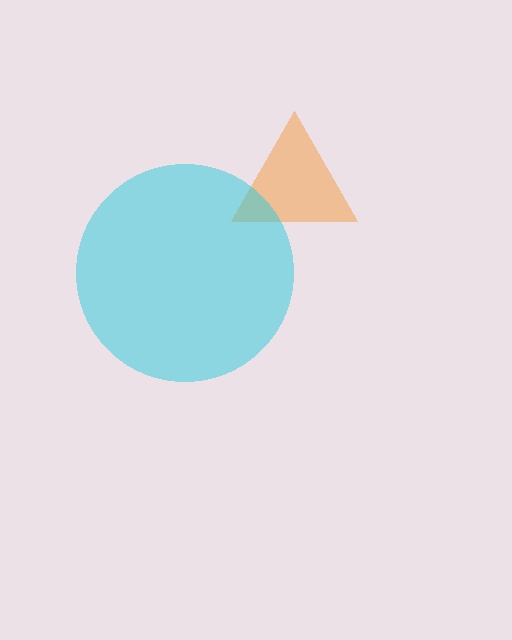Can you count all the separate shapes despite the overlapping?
Yes, there are 2 separate shapes.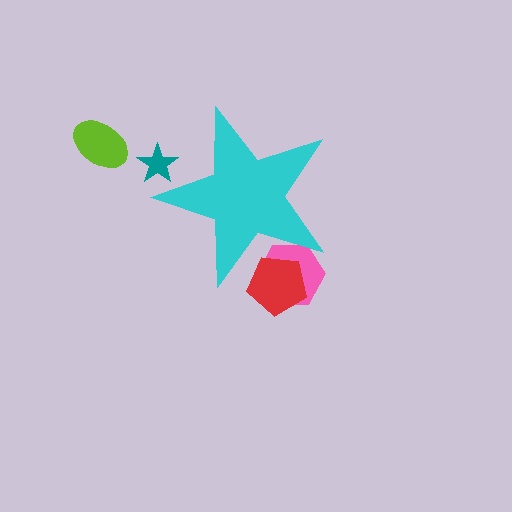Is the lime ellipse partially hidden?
No, the lime ellipse is fully visible.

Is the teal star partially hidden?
Yes, the teal star is partially hidden behind the cyan star.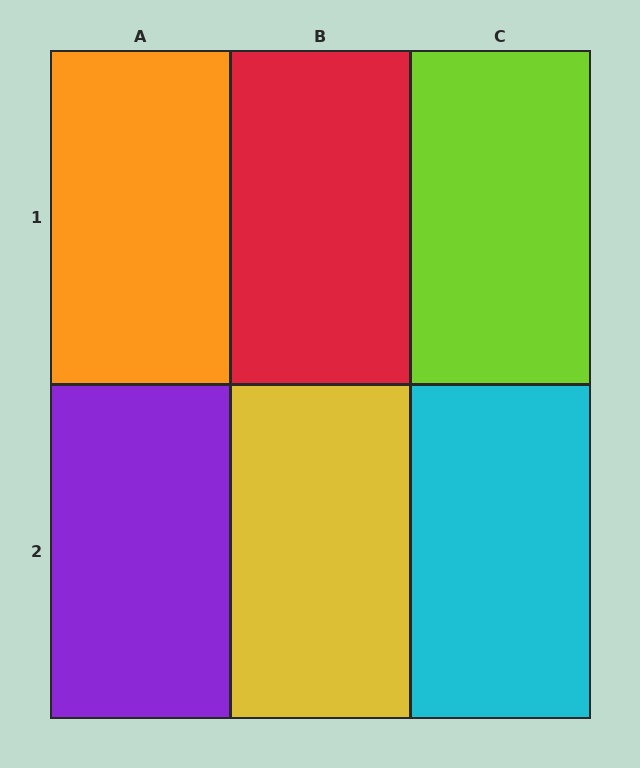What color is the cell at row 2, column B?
Yellow.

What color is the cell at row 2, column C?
Cyan.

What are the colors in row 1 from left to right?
Orange, red, lime.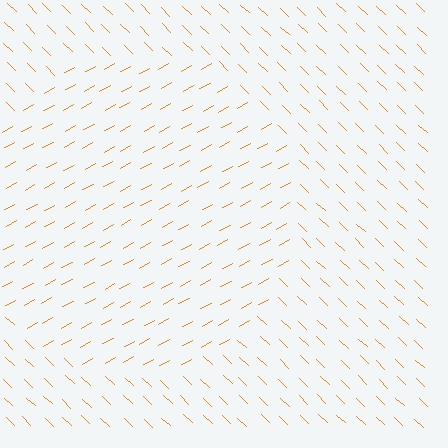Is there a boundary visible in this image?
Yes, there is a texture boundary formed by a change in line orientation.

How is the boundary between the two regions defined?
The boundary is defined purely by a change in line orientation (approximately 73 degrees difference). All lines are the same color and thickness.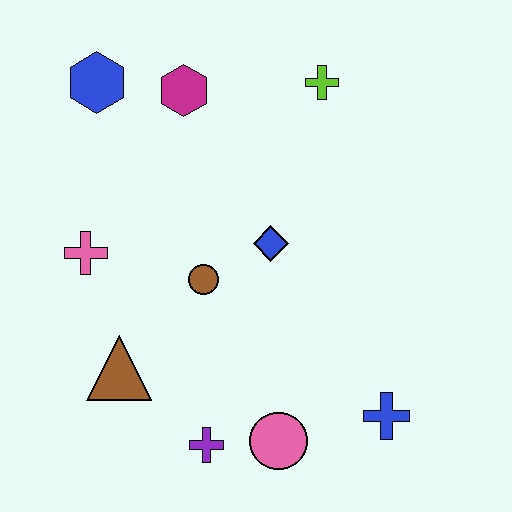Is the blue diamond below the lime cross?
Yes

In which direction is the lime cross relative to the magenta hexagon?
The lime cross is to the right of the magenta hexagon.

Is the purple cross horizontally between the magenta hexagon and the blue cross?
Yes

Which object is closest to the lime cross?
The magenta hexagon is closest to the lime cross.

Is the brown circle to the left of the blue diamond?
Yes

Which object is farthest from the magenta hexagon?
The blue cross is farthest from the magenta hexagon.